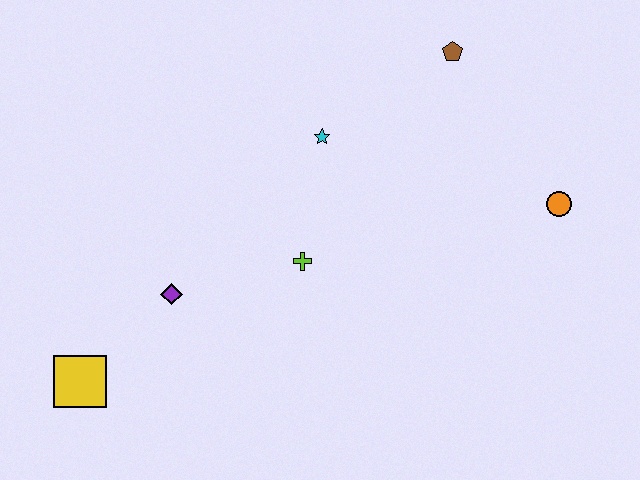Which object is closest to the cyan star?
The lime cross is closest to the cyan star.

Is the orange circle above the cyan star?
No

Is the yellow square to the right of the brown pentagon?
No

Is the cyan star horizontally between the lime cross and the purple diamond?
No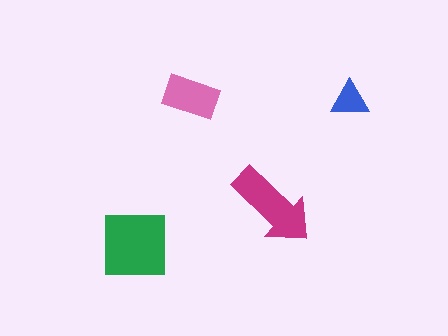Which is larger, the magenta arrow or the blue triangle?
The magenta arrow.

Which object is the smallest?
The blue triangle.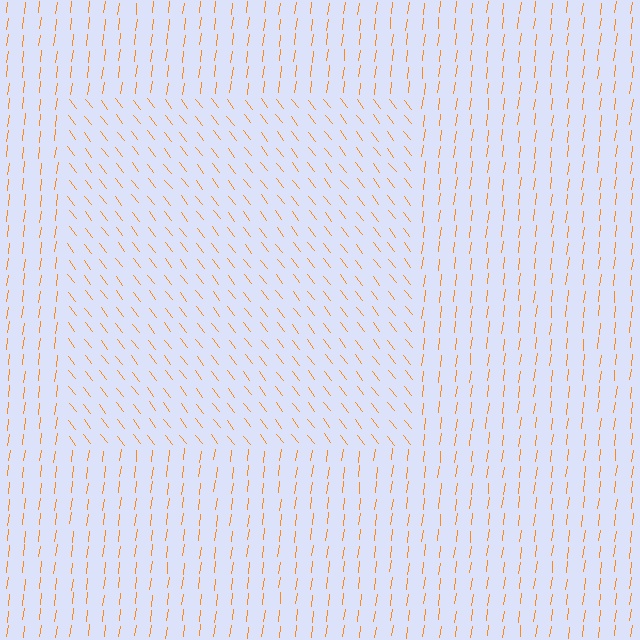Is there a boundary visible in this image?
Yes, there is a texture boundary formed by a change in line orientation.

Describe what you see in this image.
The image is filled with small orange line segments. A rectangle region in the image has lines oriented differently from the surrounding lines, creating a visible texture boundary.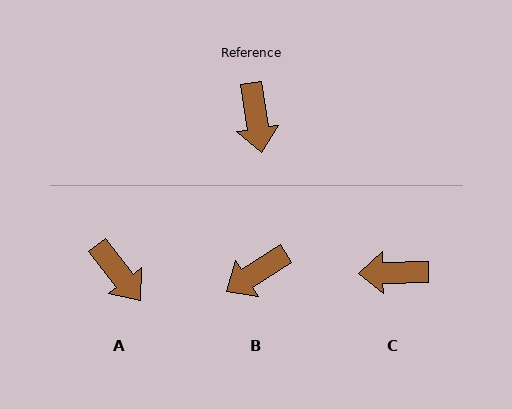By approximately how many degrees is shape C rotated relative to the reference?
Approximately 98 degrees clockwise.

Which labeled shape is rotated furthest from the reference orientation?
C, about 98 degrees away.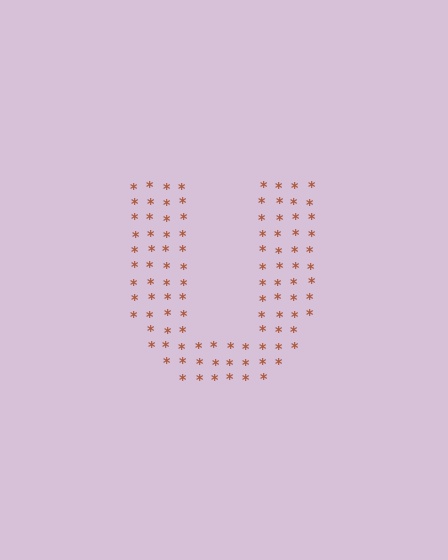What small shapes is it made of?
It is made of small asterisks.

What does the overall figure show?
The overall figure shows the letter U.